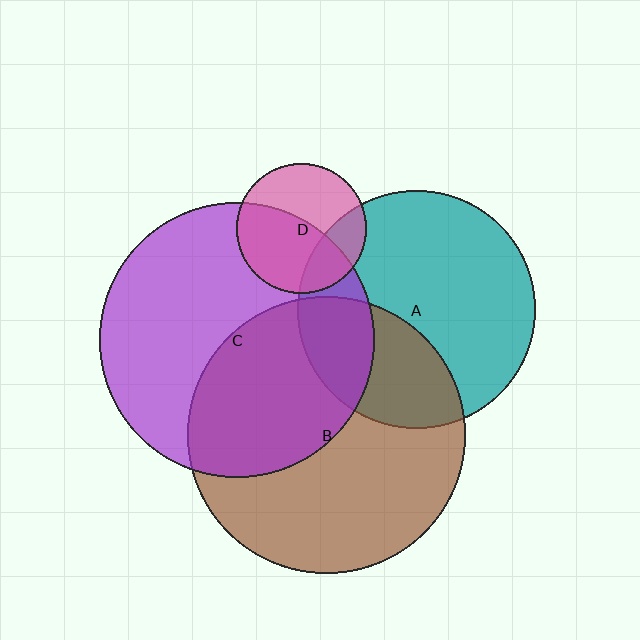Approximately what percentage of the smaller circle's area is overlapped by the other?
Approximately 40%.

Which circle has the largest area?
Circle B (brown).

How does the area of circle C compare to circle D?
Approximately 4.5 times.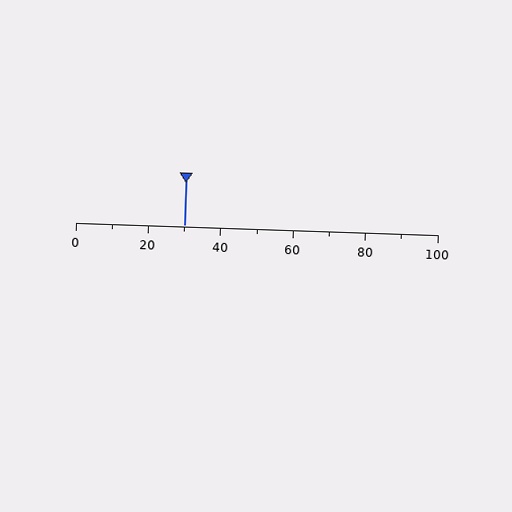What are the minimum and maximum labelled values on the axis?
The axis runs from 0 to 100.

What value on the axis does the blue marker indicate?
The marker indicates approximately 30.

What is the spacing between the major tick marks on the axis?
The major ticks are spaced 20 apart.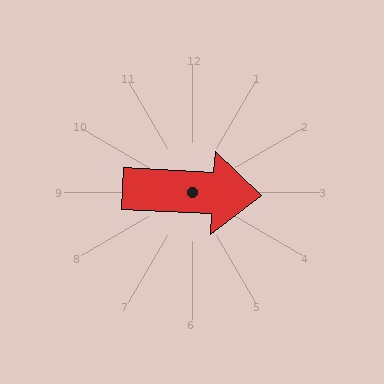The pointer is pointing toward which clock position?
Roughly 3 o'clock.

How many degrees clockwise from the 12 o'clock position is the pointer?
Approximately 93 degrees.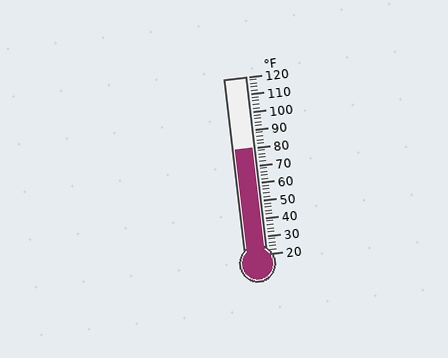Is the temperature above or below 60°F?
The temperature is above 60°F.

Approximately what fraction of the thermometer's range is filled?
The thermometer is filled to approximately 60% of its range.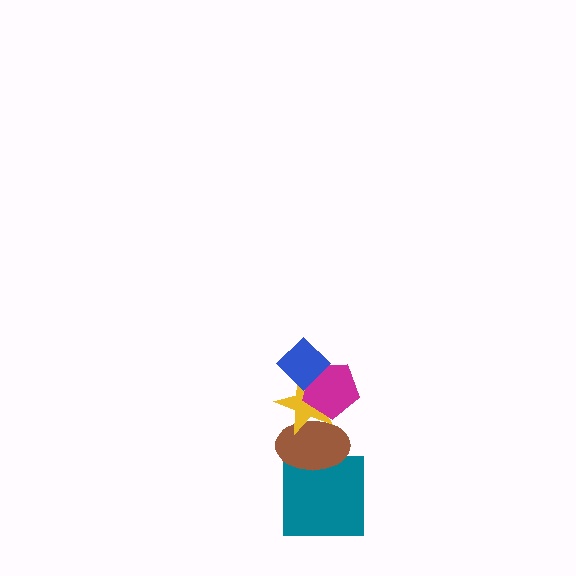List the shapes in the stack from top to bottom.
From top to bottom: the blue diamond, the magenta pentagon, the yellow star, the brown ellipse, the teal square.